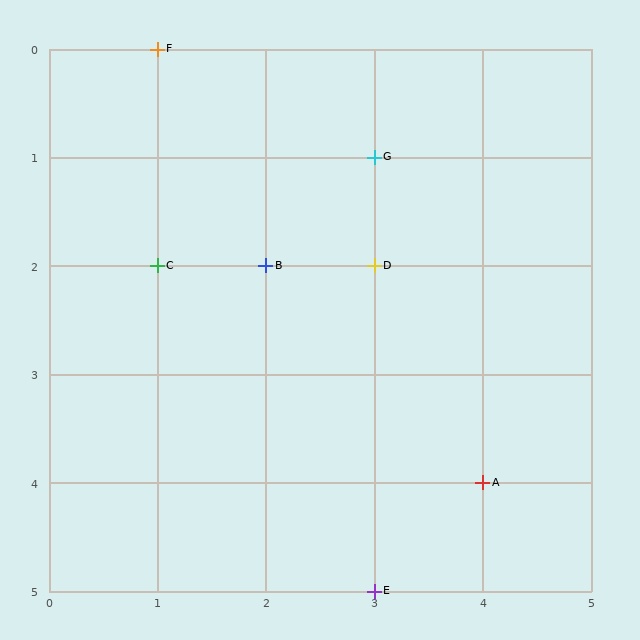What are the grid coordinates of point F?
Point F is at grid coordinates (1, 0).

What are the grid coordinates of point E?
Point E is at grid coordinates (3, 5).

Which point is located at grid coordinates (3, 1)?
Point G is at (3, 1).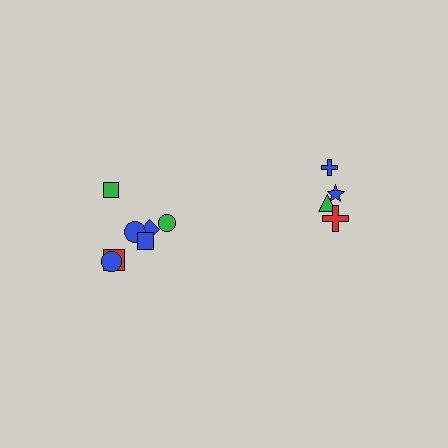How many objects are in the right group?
There are 4 objects.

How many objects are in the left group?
There are 7 objects.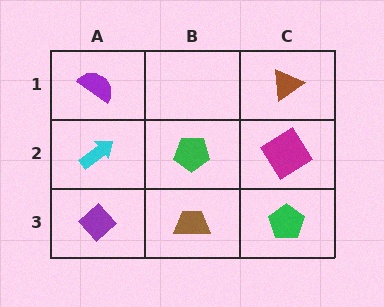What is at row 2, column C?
A magenta diamond.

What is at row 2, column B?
A green pentagon.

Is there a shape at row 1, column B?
No, that cell is empty.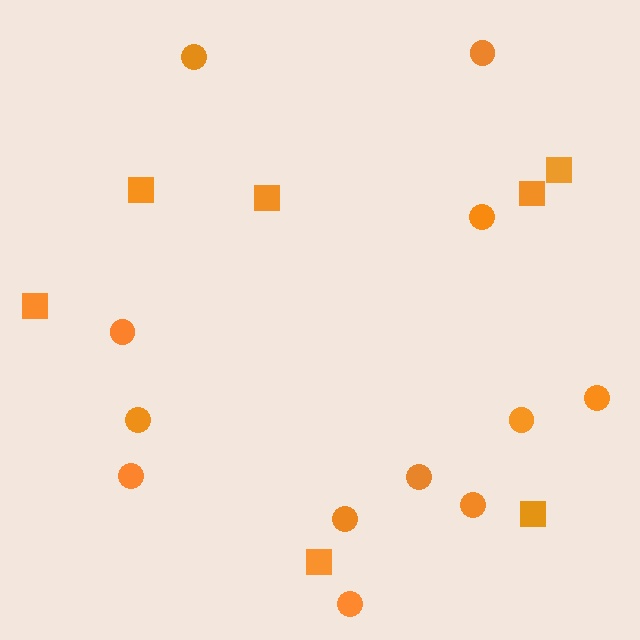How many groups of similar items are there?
There are 2 groups: one group of circles (12) and one group of squares (7).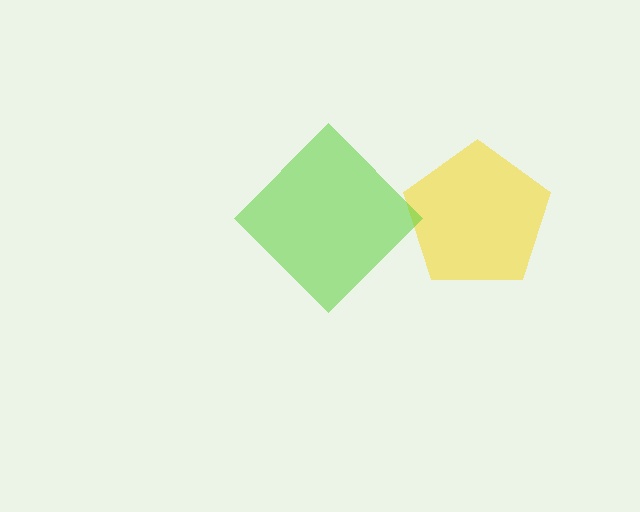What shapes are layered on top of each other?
The layered shapes are: a yellow pentagon, a lime diamond.